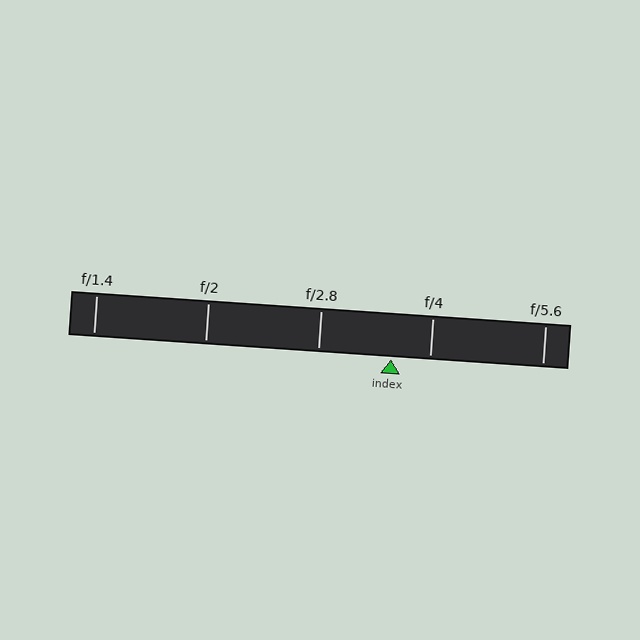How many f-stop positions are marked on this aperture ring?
There are 5 f-stop positions marked.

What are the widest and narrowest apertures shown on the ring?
The widest aperture shown is f/1.4 and the narrowest is f/5.6.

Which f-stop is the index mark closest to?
The index mark is closest to f/4.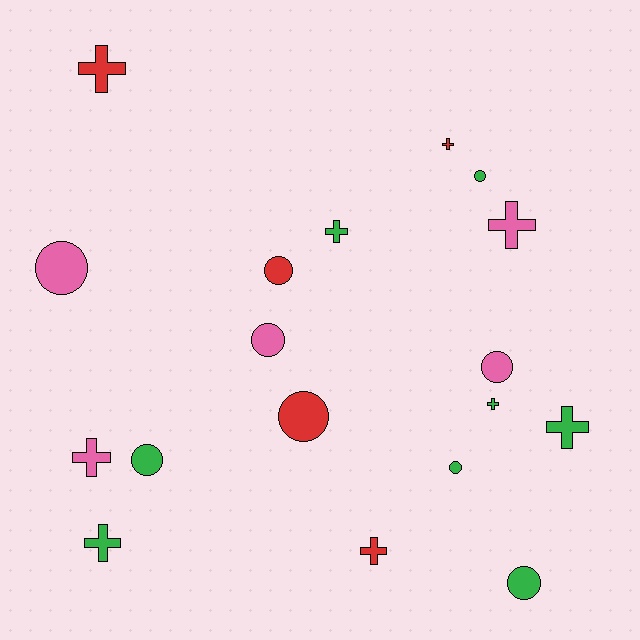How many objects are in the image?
There are 18 objects.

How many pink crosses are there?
There are 2 pink crosses.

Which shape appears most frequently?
Cross, with 9 objects.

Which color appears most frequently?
Green, with 8 objects.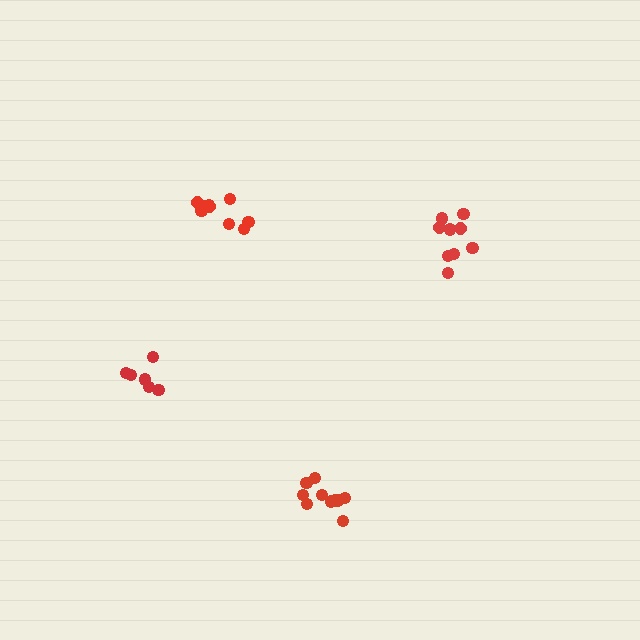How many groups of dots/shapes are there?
There are 4 groups.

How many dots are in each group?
Group 1: 9 dots, Group 2: 6 dots, Group 3: 10 dots, Group 4: 9 dots (34 total).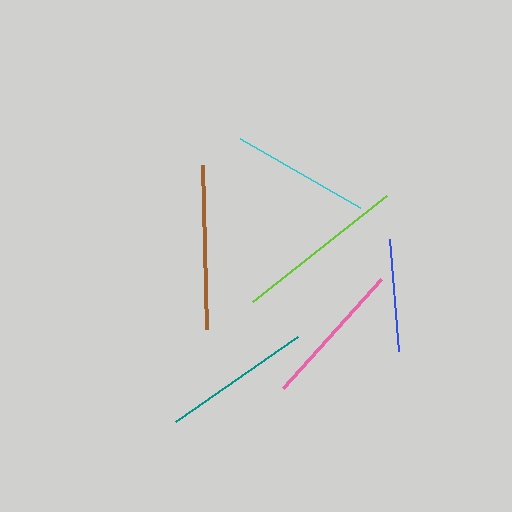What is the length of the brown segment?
The brown segment is approximately 164 pixels long.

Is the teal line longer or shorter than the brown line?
The brown line is longer than the teal line.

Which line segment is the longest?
The lime line is the longest at approximately 171 pixels.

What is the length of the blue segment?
The blue segment is approximately 112 pixels long.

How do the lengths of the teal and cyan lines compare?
The teal and cyan lines are approximately the same length.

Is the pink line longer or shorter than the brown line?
The brown line is longer than the pink line.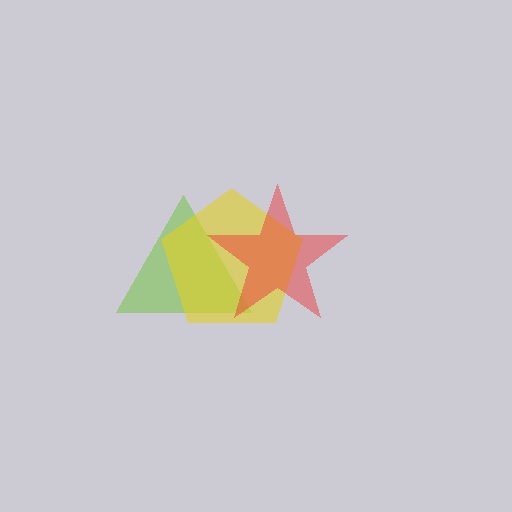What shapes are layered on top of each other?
The layered shapes are: a lime triangle, a yellow pentagon, a red star.